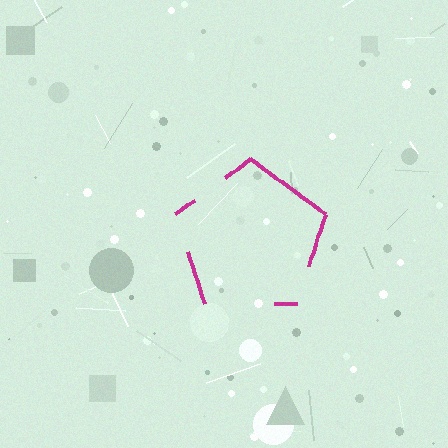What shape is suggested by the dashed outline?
The dashed outline suggests a pentagon.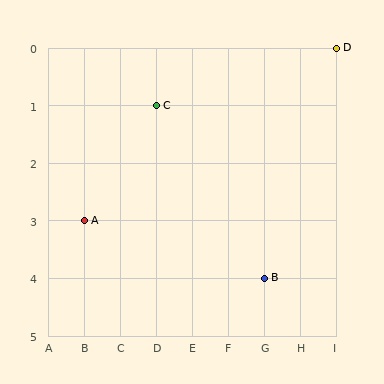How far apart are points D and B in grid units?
Points D and B are 2 columns and 4 rows apart (about 4.5 grid units diagonally).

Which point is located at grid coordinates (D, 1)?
Point C is at (D, 1).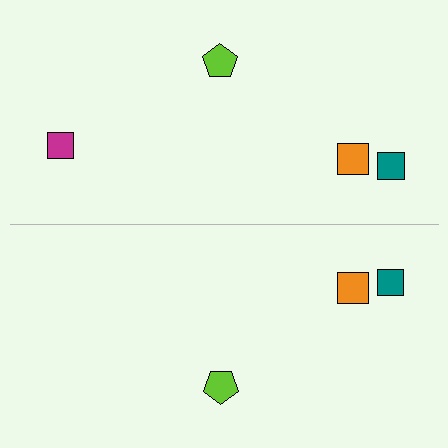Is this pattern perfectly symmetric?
No, the pattern is not perfectly symmetric. A magenta square is missing from the bottom side.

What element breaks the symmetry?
A magenta square is missing from the bottom side.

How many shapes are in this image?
There are 7 shapes in this image.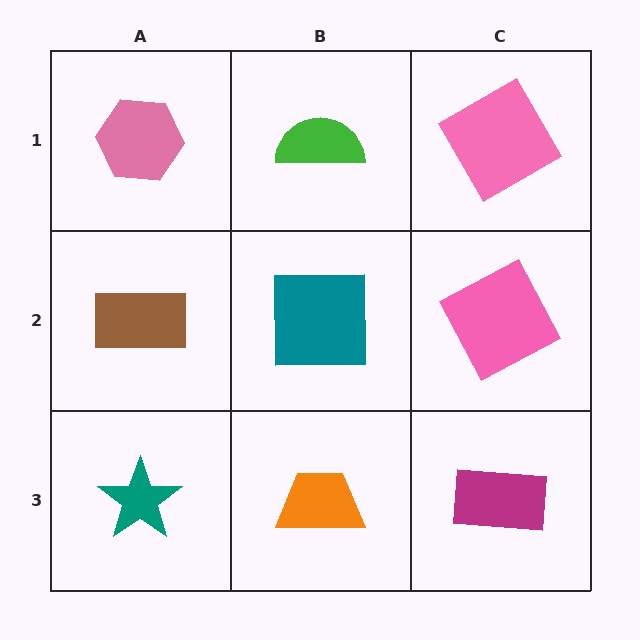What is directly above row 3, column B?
A teal square.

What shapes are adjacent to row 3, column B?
A teal square (row 2, column B), a teal star (row 3, column A), a magenta rectangle (row 3, column C).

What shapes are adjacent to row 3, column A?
A brown rectangle (row 2, column A), an orange trapezoid (row 3, column B).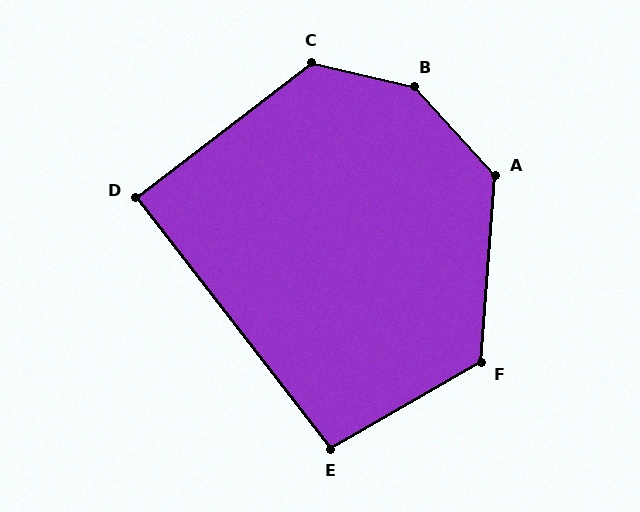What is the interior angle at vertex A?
Approximately 133 degrees (obtuse).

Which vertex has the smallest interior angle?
D, at approximately 90 degrees.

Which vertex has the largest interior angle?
B, at approximately 146 degrees.